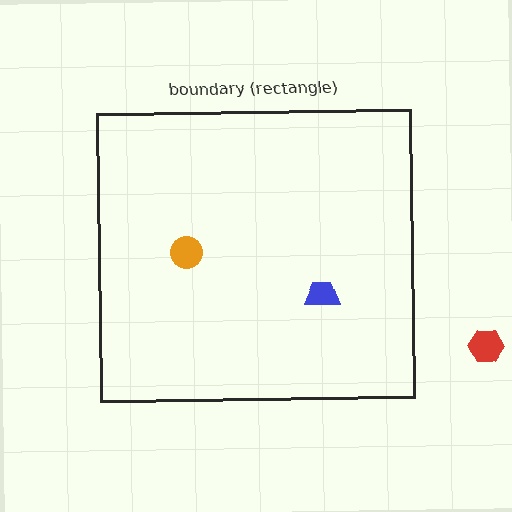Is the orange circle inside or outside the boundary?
Inside.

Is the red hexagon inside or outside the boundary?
Outside.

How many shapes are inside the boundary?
2 inside, 1 outside.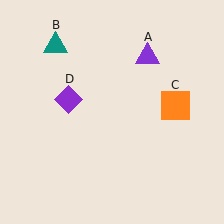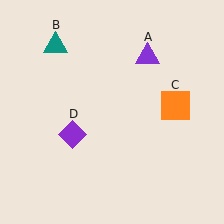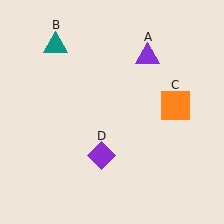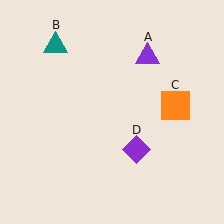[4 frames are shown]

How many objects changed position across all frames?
1 object changed position: purple diamond (object D).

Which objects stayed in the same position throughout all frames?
Purple triangle (object A) and teal triangle (object B) and orange square (object C) remained stationary.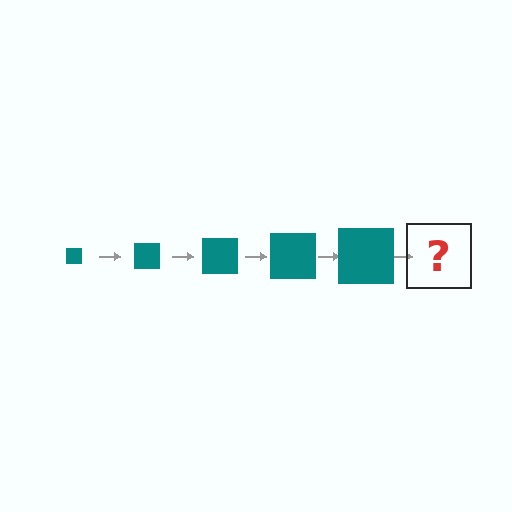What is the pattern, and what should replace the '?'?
The pattern is that the square gets progressively larger each step. The '?' should be a teal square, larger than the previous one.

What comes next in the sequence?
The next element should be a teal square, larger than the previous one.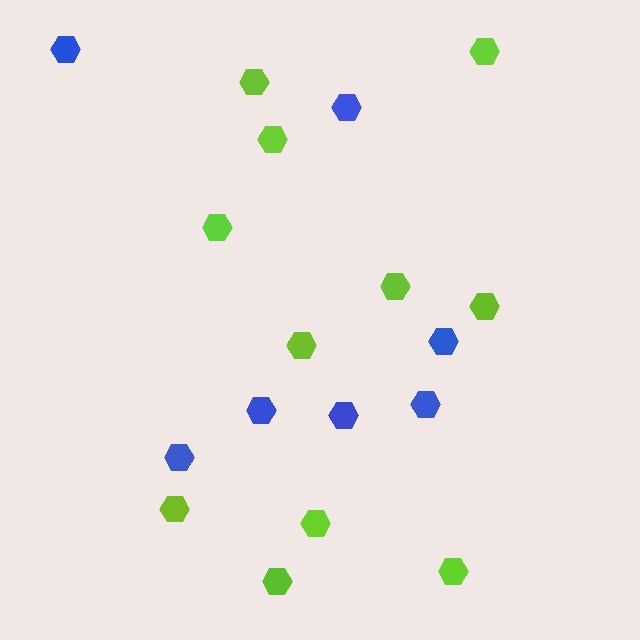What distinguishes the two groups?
There are 2 groups: one group of lime hexagons (11) and one group of blue hexagons (7).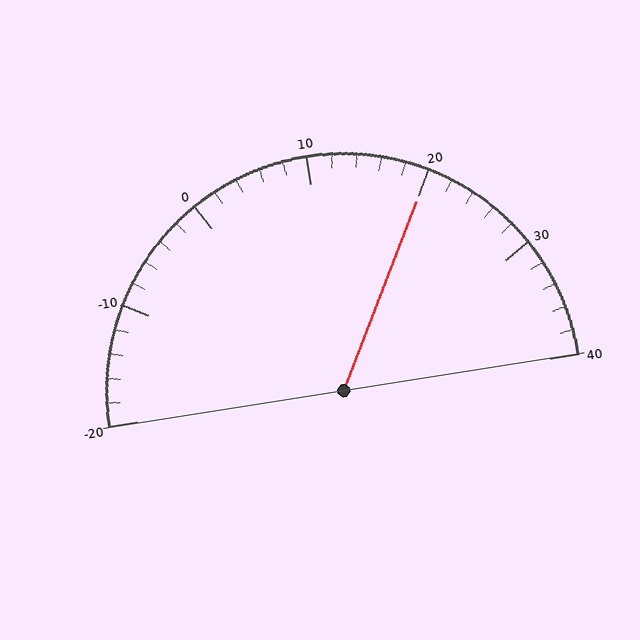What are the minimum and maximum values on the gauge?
The gauge ranges from -20 to 40.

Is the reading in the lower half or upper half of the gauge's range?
The reading is in the upper half of the range (-20 to 40).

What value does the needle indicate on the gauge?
The needle indicates approximately 20.